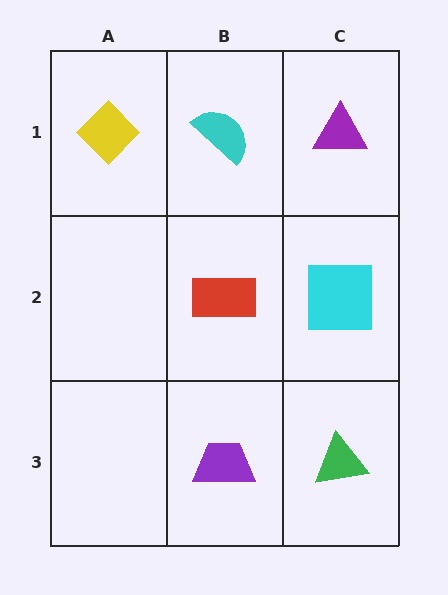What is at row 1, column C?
A purple triangle.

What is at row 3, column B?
A purple trapezoid.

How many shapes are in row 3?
2 shapes.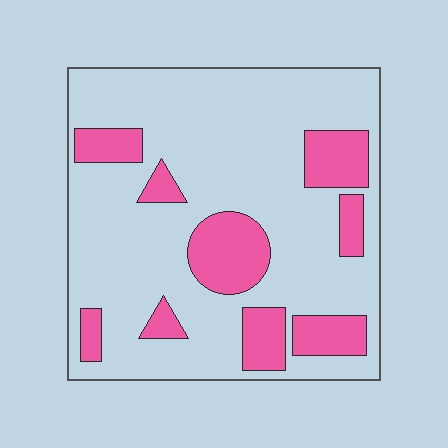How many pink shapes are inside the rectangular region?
9.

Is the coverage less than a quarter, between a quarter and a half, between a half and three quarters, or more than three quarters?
Less than a quarter.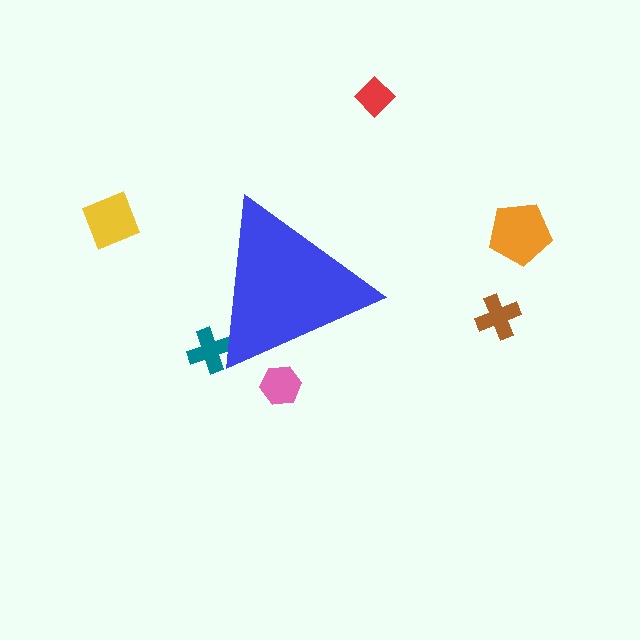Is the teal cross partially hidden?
Yes, the teal cross is partially hidden behind the blue triangle.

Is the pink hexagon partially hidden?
Yes, the pink hexagon is partially hidden behind the blue triangle.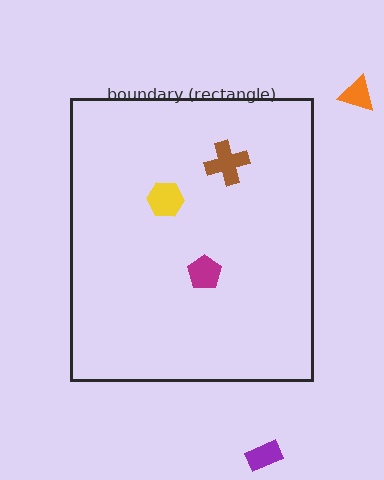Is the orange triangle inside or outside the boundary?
Outside.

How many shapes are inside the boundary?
3 inside, 2 outside.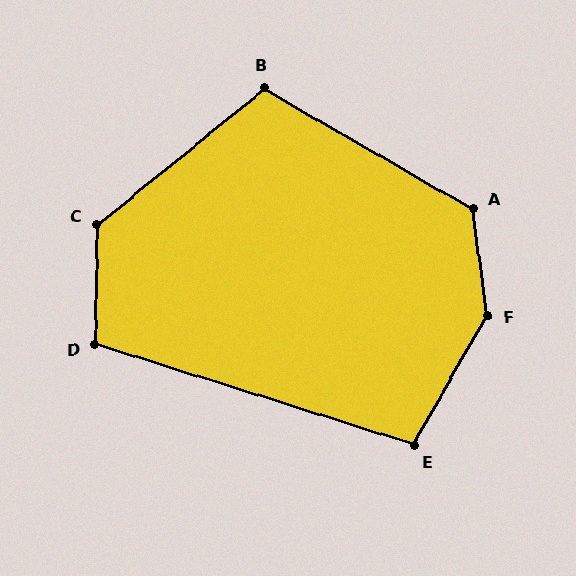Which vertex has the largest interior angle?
F, at approximately 143 degrees.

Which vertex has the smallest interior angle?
E, at approximately 102 degrees.